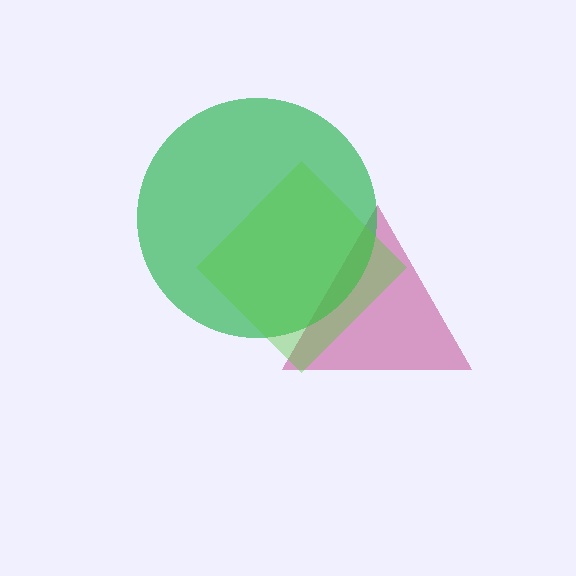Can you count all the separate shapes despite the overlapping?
Yes, there are 3 separate shapes.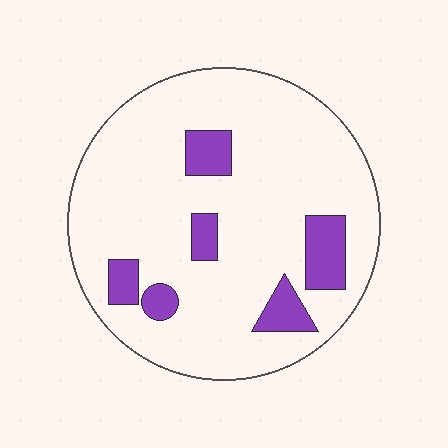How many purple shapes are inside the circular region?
6.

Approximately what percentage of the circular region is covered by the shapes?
Approximately 15%.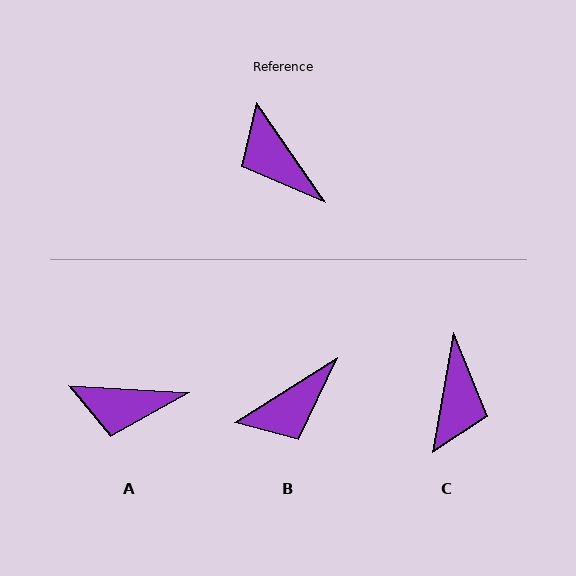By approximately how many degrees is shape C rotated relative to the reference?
Approximately 135 degrees counter-clockwise.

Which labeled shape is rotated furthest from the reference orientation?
C, about 135 degrees away.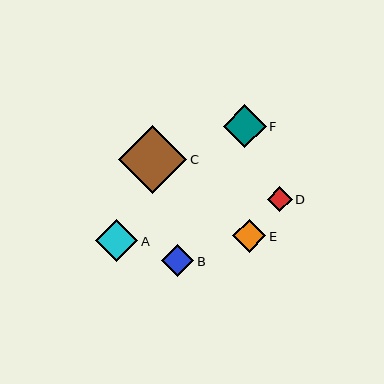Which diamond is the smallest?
Diamond D is the smallest with a size of approximately 25 pixels.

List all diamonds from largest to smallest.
From largest to smallest: C, F, A, E, B, D.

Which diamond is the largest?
Diamond C is the largest with a size of approximately 69 pixels.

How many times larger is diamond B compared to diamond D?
Diamond B is approximately 1.3 times the size of diamond D.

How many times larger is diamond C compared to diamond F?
Diamond C is approximately 1.6 times the size of diamond F.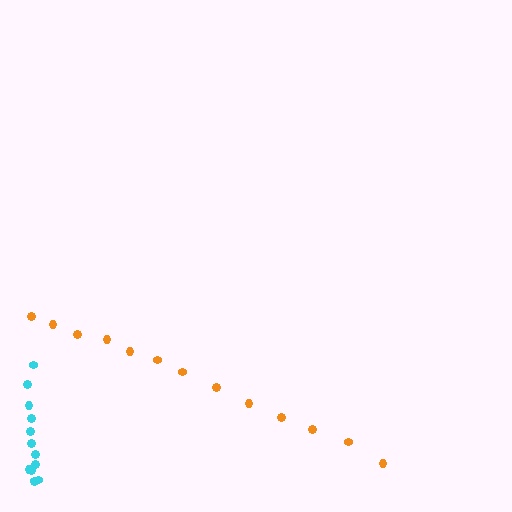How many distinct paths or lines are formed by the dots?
There are 2 distinct paths.